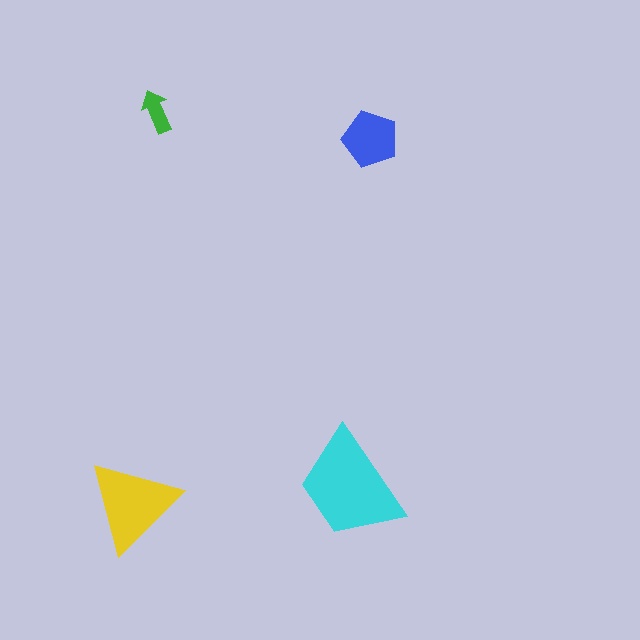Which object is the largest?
The cyan trapezoid.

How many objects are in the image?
There are 4 objects in the image.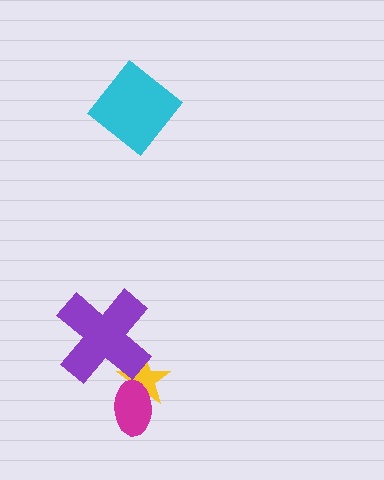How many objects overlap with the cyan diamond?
0 objects overlap with the cyan diamond.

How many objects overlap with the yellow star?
2 objects overlap with the yellow star.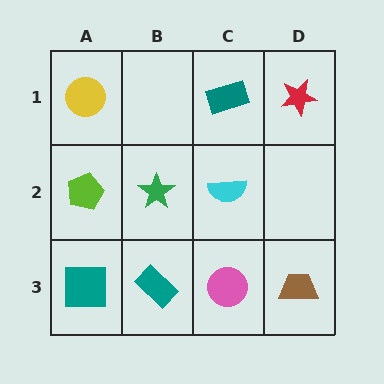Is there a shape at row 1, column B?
No, that cell is empty.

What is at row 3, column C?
A pink circle.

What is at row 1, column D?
A red star.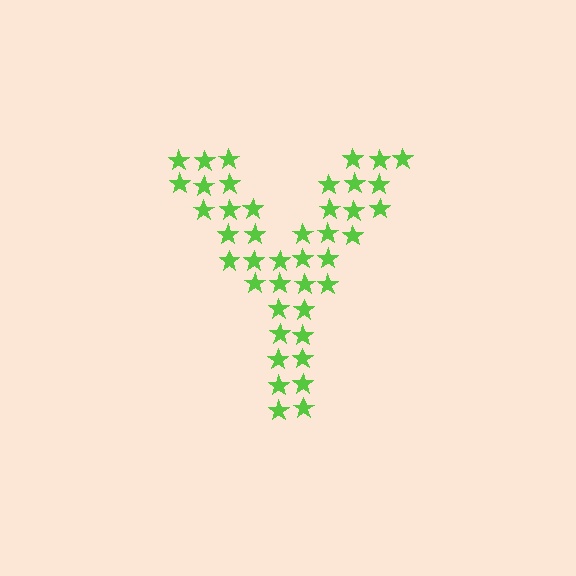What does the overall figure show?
The overall figure shows the letter Y.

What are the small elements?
The small elements are stars.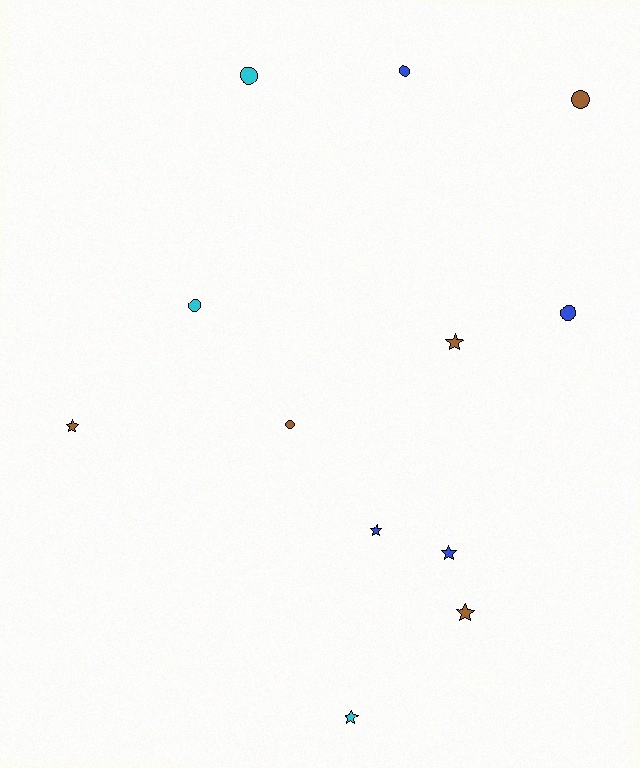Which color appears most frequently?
Brown, with 5 objects.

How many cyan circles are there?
There are 2 cyan circles.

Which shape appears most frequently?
Star, with 6 objects.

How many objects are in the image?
There are 12 objects.